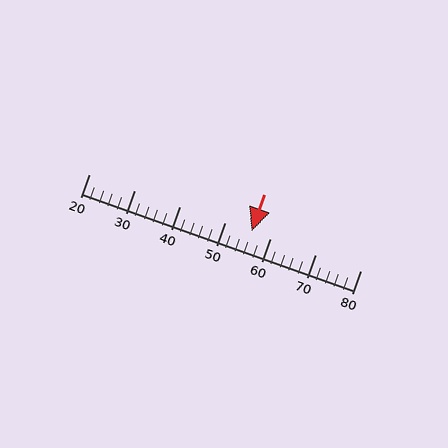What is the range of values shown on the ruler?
The ruler shows values from 20 to 80.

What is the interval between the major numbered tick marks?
The major tick marks are spaced 10 units apart.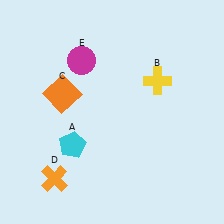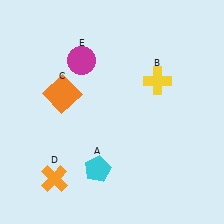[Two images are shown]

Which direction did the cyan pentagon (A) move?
The cyan pentagon (A) moved right.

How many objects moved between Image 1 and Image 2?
1 object moved between the two images.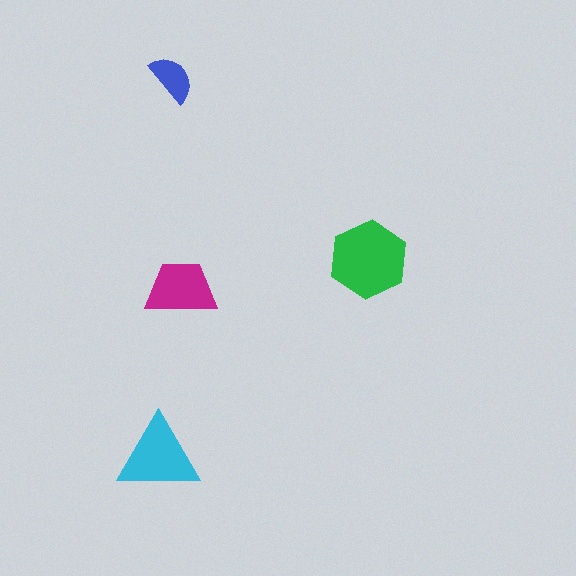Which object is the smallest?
The blue semicircle.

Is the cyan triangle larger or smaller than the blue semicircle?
Larger.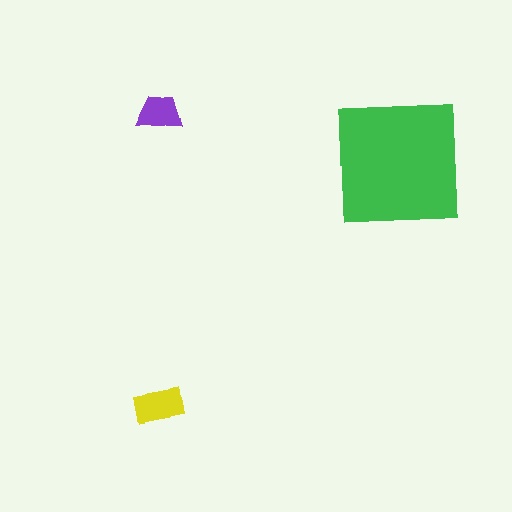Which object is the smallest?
The purple trapezoid.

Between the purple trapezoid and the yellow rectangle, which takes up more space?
The yellow rectangle.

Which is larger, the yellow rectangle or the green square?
The green square.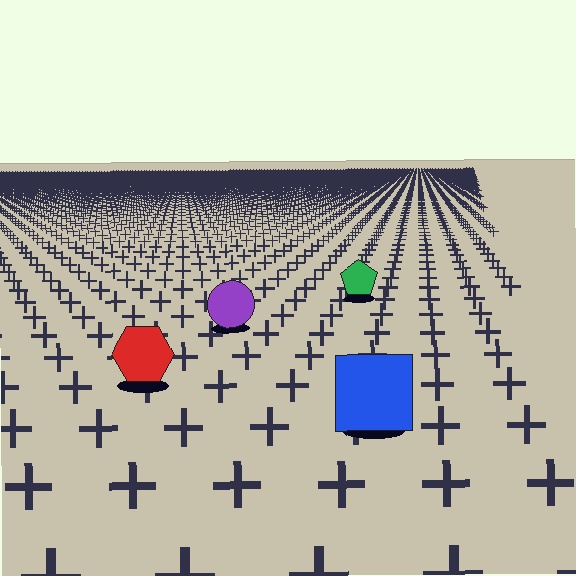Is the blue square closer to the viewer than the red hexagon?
Yes. The blue square is closer — you can tell from the texture gradient: the ground texture is coarser near it.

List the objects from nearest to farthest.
From nearest to farthest: the blue square, the red hexagon, the purple circle, the green pentagon.